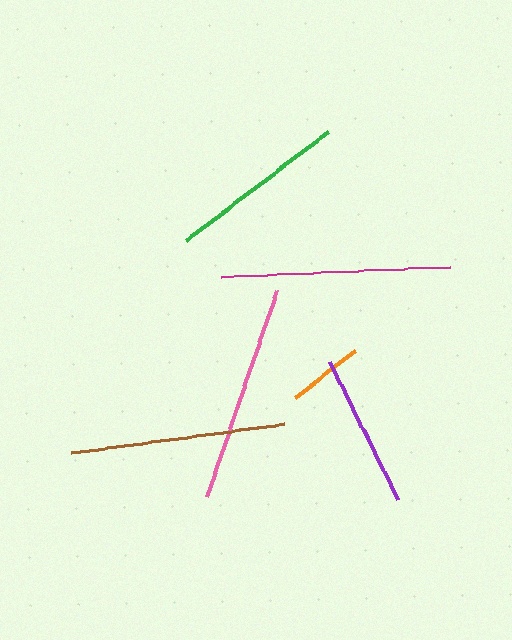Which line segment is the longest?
The magenta line is the longest at approximately 229 pixels.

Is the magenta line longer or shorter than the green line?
The magenta line is longer than the green line.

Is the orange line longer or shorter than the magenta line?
The magenta line is longer than the orange line.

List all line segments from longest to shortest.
From longest to shortest: magenta, pink, brown, green, purple, orange.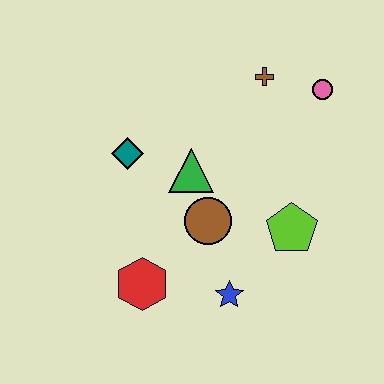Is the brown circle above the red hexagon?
Yes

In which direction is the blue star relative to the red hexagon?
The blue star is to the right of the red hexagon.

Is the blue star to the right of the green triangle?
Yes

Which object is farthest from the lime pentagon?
The teal diamond is farthest from the lime pentagon.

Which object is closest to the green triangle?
The brown circle is closest to the green triangle.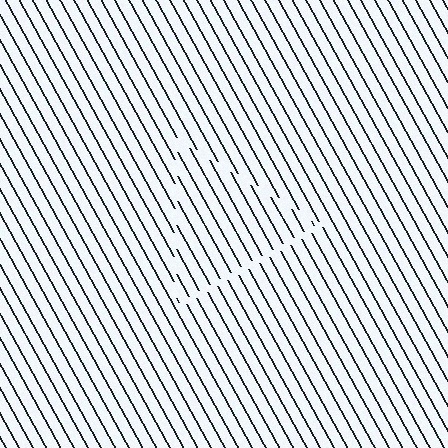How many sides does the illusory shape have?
3 sides — the line-ends trace a triangle.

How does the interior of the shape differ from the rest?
The interior of the shape contains the same grating, shifted by half a period — the contour is defined by the phase discontinuity where line-ends from the inner and outer gratings abut.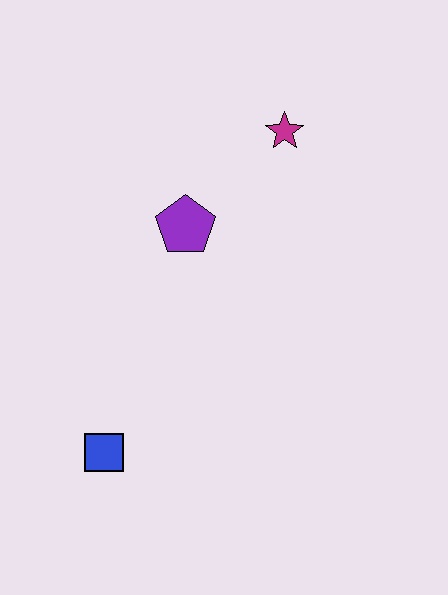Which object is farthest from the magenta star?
The blue square is farthest from the magenta star.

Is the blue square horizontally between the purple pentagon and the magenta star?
No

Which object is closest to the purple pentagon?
The magenta star is closest to the purple pentagon.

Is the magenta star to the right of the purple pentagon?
Yes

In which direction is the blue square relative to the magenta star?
The blue square is below the magenta star.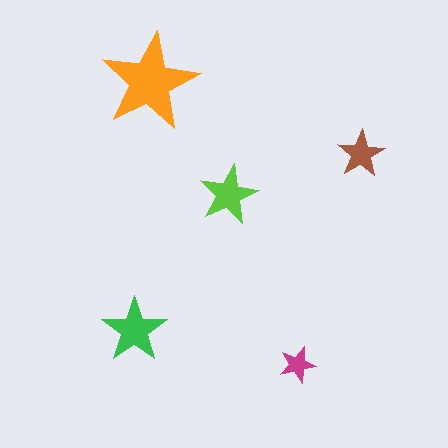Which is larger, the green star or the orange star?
The orange one.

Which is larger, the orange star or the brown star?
The orange one.